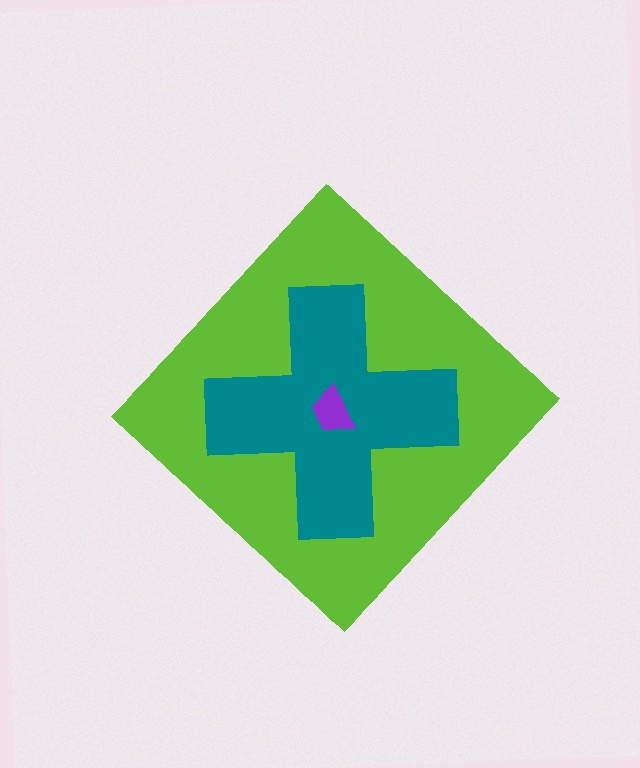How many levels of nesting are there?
3.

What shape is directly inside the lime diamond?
The teal cross.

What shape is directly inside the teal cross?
The purple trapezoid.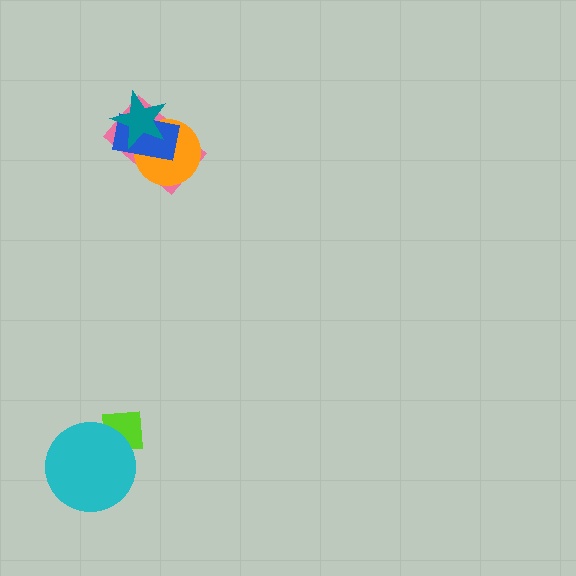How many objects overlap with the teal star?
3 objects overlap with the teal star.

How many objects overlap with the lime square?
1 object overlaps with the lime square.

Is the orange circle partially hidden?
Yes, it is partially covered by another shape.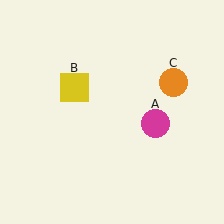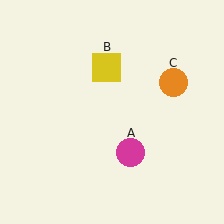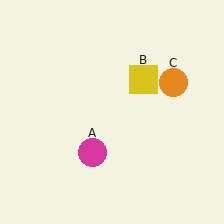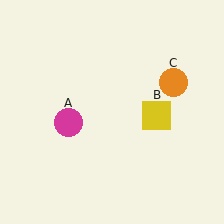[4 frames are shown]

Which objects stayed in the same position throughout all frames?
Orange circle (object C) remained stationary.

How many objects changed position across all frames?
2 objects changed position: magenta circle (object A), yellow square (object B).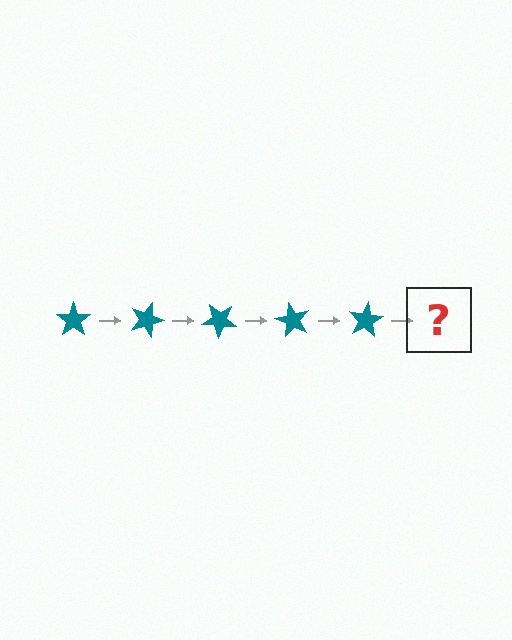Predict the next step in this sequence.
The next step is a teal star rotated 100 degrees.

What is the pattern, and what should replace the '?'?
The pattern is that the star rotates 20 degrees each step. The '?' should be a teal star rotated 100 degrees.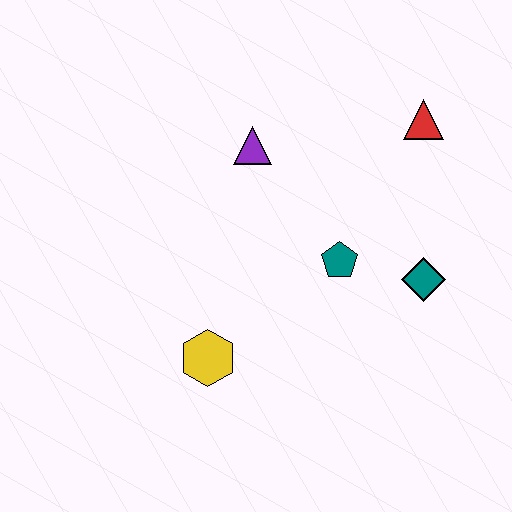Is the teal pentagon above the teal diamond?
Yes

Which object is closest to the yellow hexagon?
The teal pentagon is closest to the yellow hexagon.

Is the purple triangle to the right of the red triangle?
No